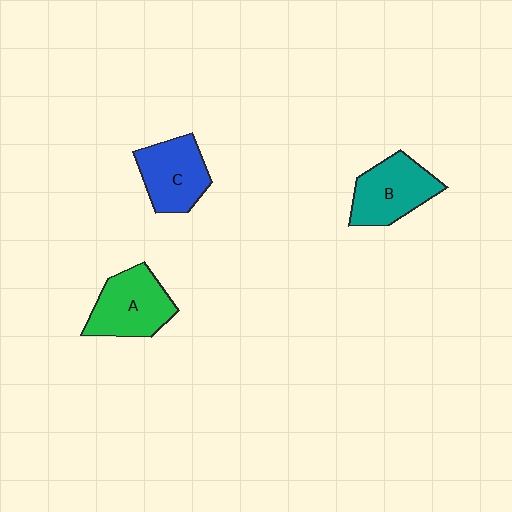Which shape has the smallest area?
Shape C (blue).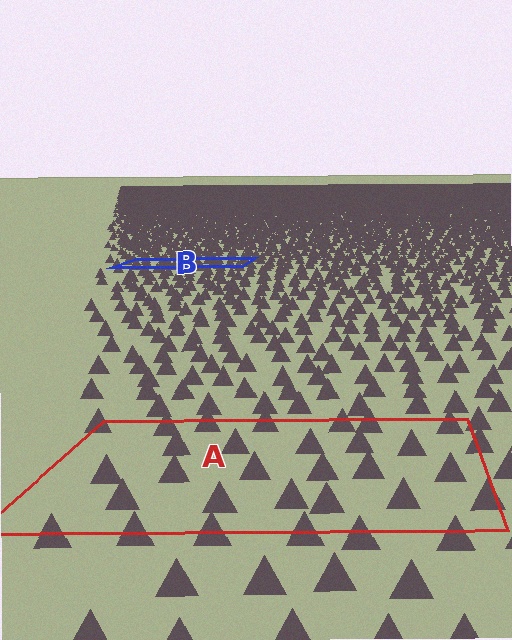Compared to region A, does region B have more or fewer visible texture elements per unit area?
Region B has more texture elements per unit area — they are packed more densely because it is farther away.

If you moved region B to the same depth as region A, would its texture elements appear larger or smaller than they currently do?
They would appear larger. At a closer depth, the same texture elements are projected at a bigger on-screen size.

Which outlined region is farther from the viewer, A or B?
Region B is farther from the viewer — the texture elements inside it appear smaller and more densely packed.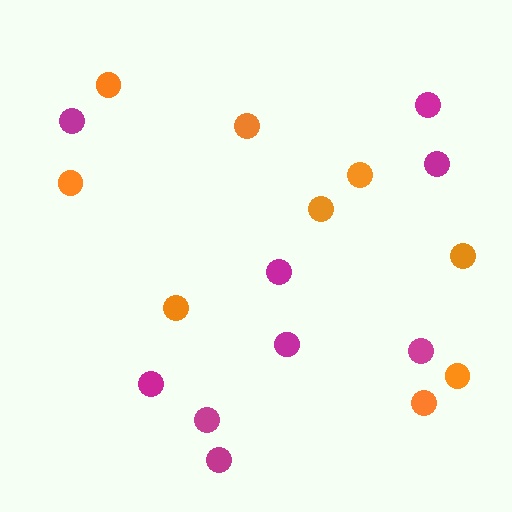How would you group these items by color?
There are 2 groups: one group of orange circles (9) and one group of magenta circles (9).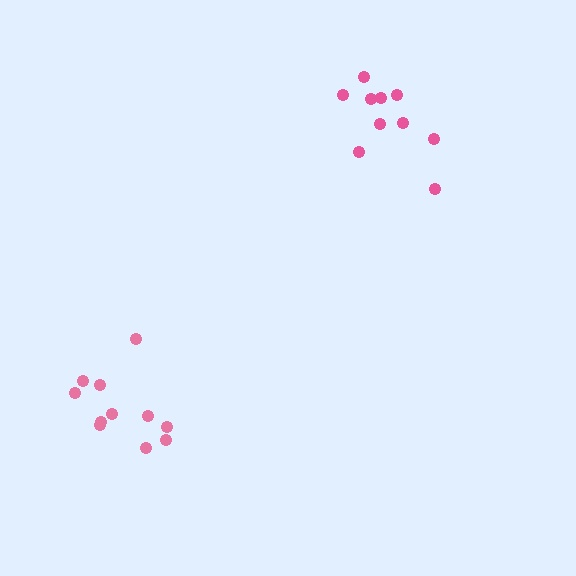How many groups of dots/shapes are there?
There are 2 groups.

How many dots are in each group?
Group 1: 10 dots, Group 2: 11 dots (21 total).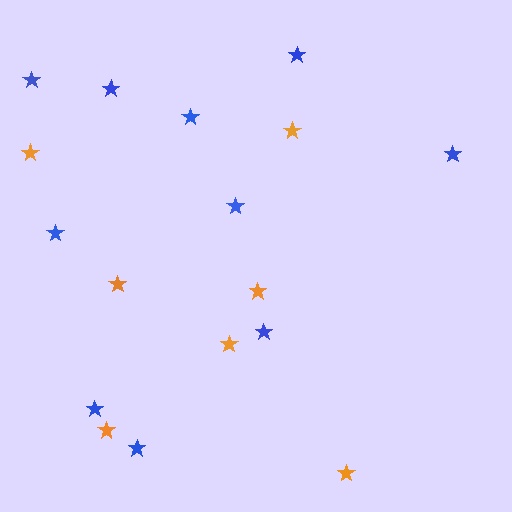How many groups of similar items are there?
There are 2 groups: one group of blue stars (10) and one group of orange stars (7).